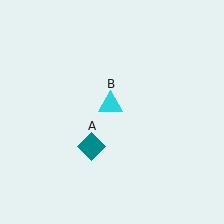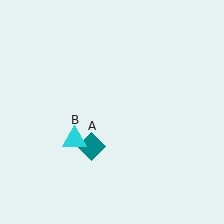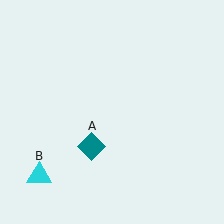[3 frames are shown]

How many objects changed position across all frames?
1 object changed position: cyan triangle (object B).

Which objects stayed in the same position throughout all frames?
Teal diamond (object A) remained stationary.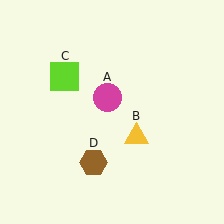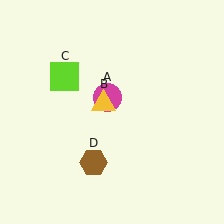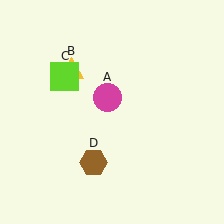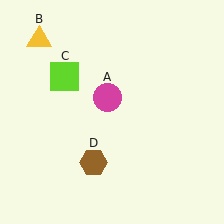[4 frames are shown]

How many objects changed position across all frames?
1 object changed position: yellow triangle (object B).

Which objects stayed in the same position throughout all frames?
Magenta circle (object A) and lime square (object C) and brown hexagon (object D) remained stationary.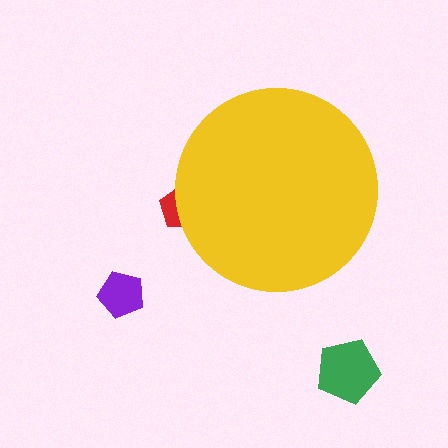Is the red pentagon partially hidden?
Yes, the red pentagon is partially hidden behind the yellow circle.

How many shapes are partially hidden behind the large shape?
1 shape is partially hidden.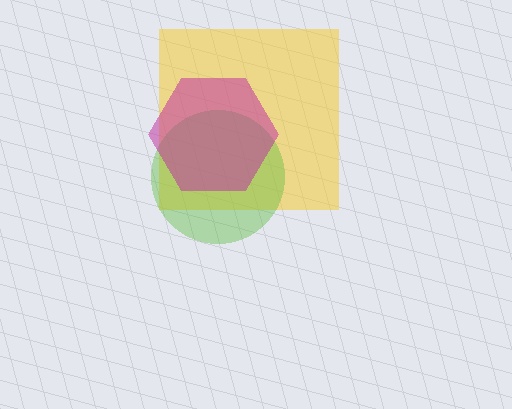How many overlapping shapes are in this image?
There are 3 overlapping shapes in the image.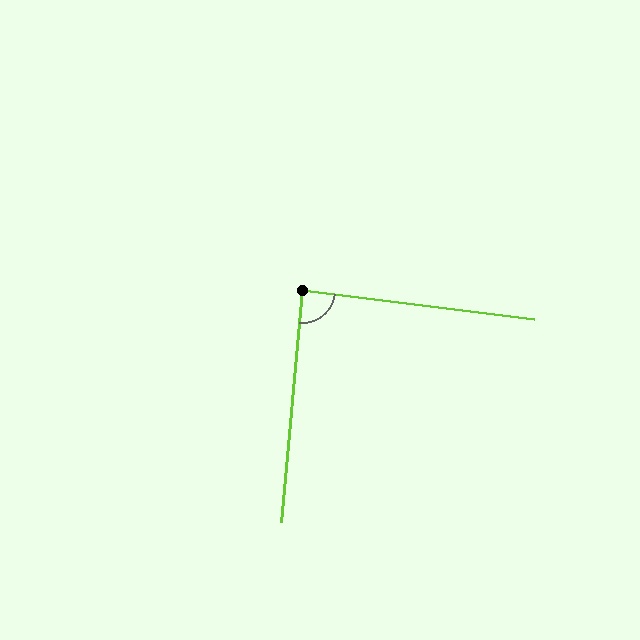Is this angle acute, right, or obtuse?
It is approximately a right angle.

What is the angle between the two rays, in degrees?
Approximately 88 degrees.